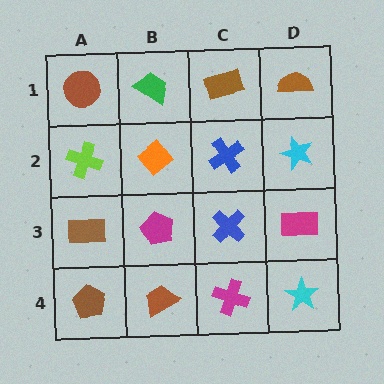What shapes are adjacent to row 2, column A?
A brown circle (row 1, column A), a brown rectangle (row 3, column A), an orange diamond (row 2, column B).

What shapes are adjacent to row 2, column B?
A green trapezoid (row 1, column B), a magenta pentagon (row 3, column B), a lime cross (row 2, column A), a blue cross (row 2, column C).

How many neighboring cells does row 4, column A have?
2.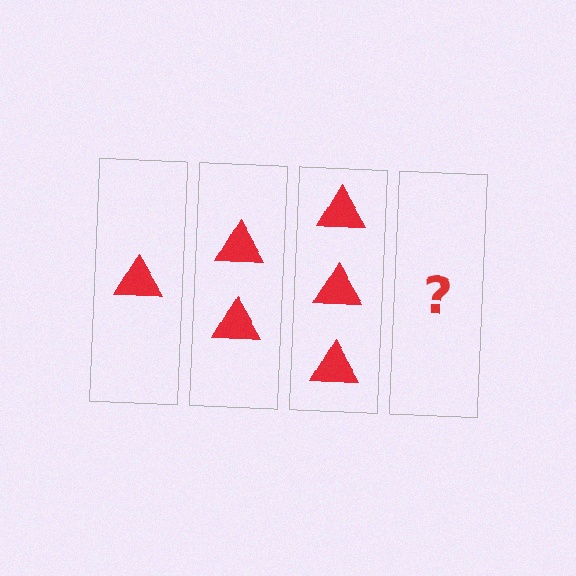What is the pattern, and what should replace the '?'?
The pattern is that each step adds one more triangle. The '?' should be 4 triangles.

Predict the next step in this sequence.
The next step is 4 triangles.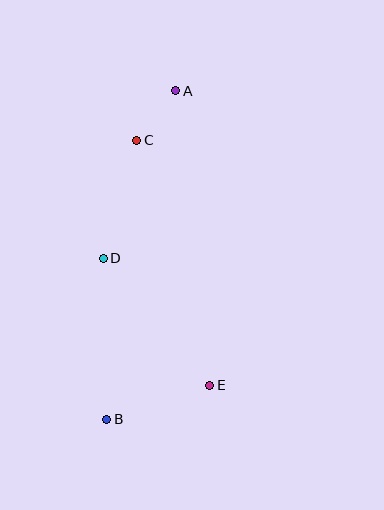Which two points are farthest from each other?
Points A and B are farthest from each other.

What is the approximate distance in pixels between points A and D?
The distance between A and D is approximately 183 pixels.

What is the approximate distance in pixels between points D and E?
The distance between D and E is approximately 166 pixels.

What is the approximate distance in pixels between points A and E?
The distance between A and E is approximately 297 pixels.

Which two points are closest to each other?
Points A and C are closest to each other.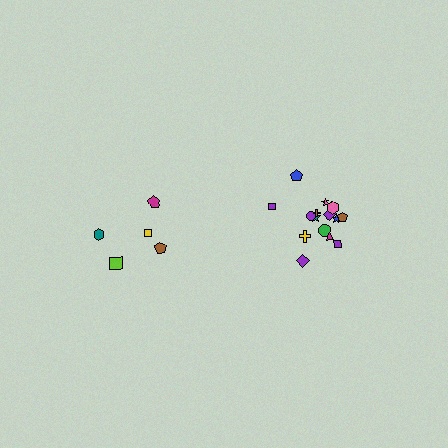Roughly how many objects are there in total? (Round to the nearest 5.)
Roughly 20 objects in total.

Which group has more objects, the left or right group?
The right group.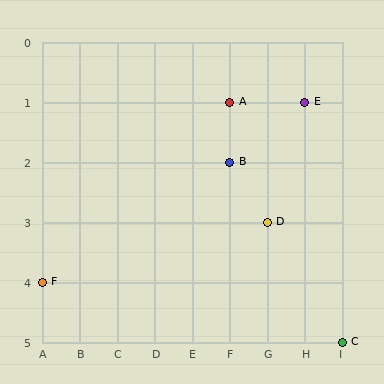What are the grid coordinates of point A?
Point A is at grid coordinates (F, 1).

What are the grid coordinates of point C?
Point C is at grid coordinates (I, 5).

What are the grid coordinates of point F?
Point F is at grid coordinates (A, 4).